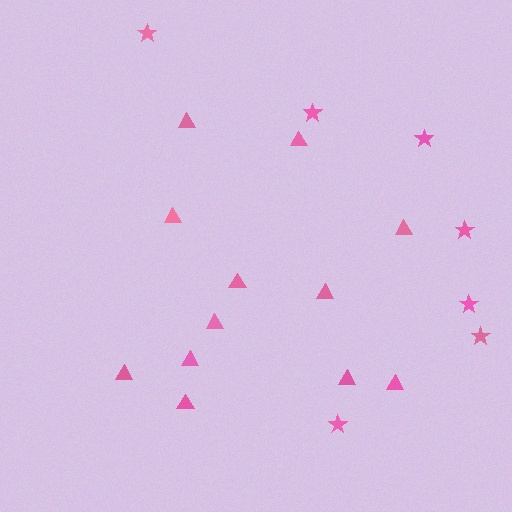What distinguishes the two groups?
There are 2 groups: one group of stars (7) and one group of triangles (12).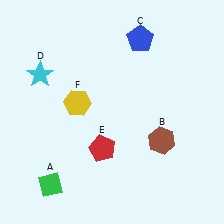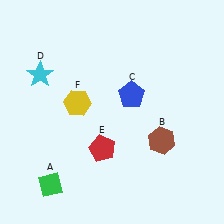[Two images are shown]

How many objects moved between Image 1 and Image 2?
1 object moved between the two images.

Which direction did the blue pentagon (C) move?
The blue pentagon (C) moved down.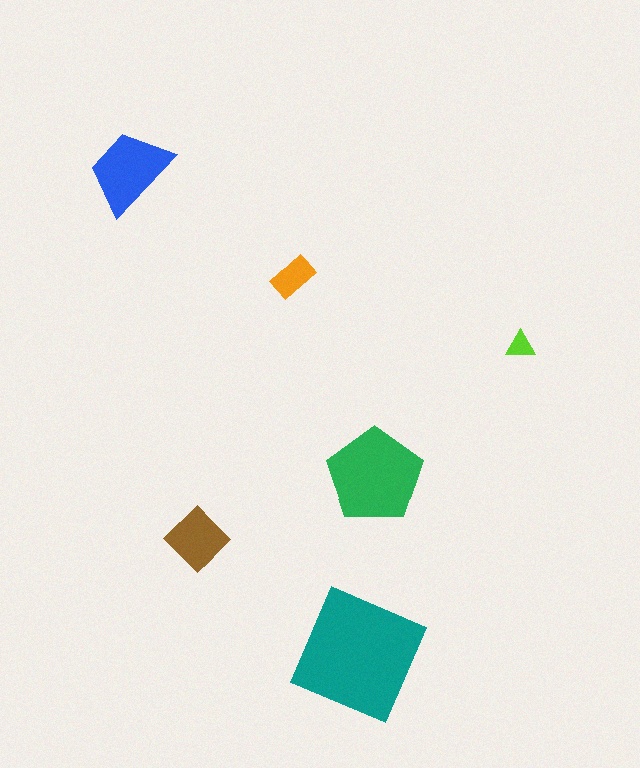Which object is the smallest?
The lime triangle.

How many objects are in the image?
There are 6 objects in the image.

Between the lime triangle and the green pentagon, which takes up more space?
The green pentagon.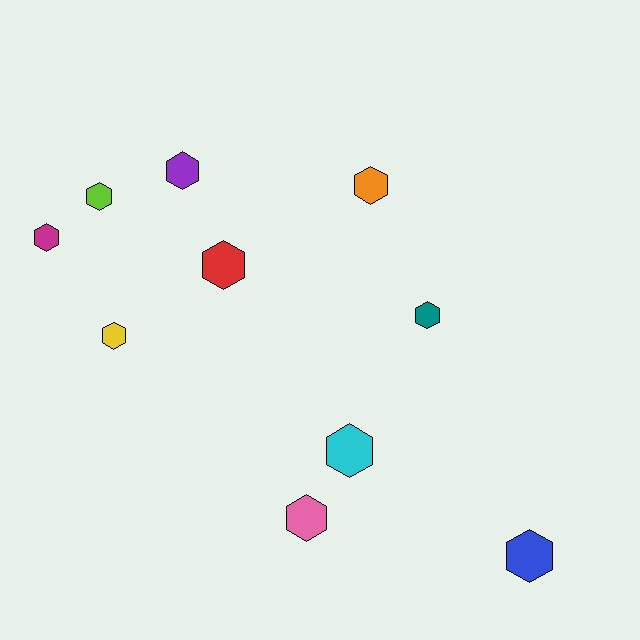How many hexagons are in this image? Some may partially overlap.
There are 10 hexagons.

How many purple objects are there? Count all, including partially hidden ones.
There is 1 purple object.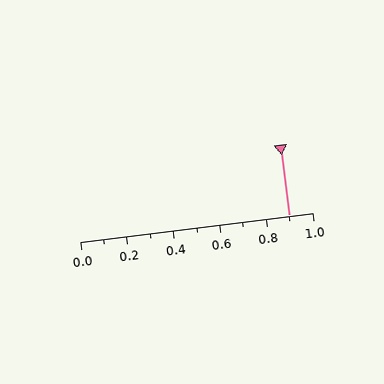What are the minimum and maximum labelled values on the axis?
The axis runs from 0.0 to 1.0.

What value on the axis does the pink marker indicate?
The marker indicates approximately 0.9.